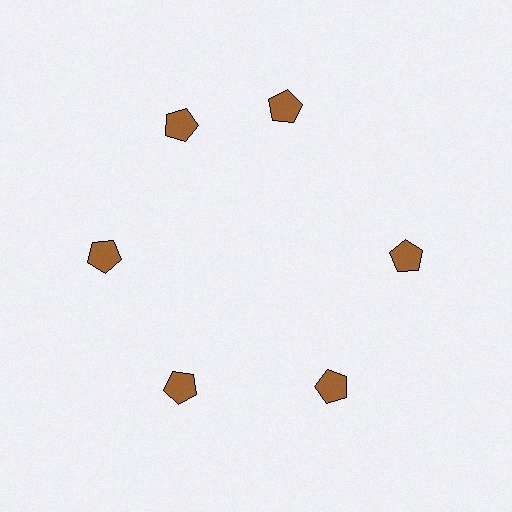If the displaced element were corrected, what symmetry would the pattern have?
It would have 6-fold rotational symmetry — the pattern would map onto itself every 60 degrees.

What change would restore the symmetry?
The symmetry would be restored by rotating it back into even spacing with its neighbors so that all 6 pentagons sit at equal angles and equal distance from the center.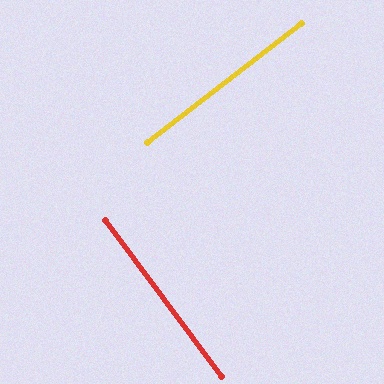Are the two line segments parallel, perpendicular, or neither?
Perpendicular — they meet at approximately 89°.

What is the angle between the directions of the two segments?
Approximately 89 degrees.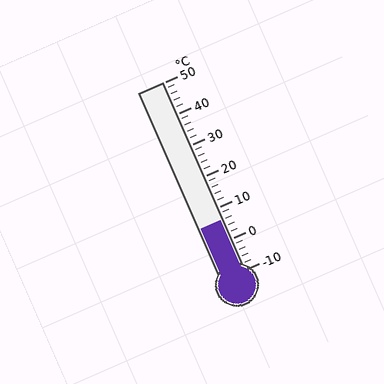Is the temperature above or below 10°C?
The temperature is below 10°C.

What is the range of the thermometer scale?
The thermometer scale ranges from -10°C to 50°C.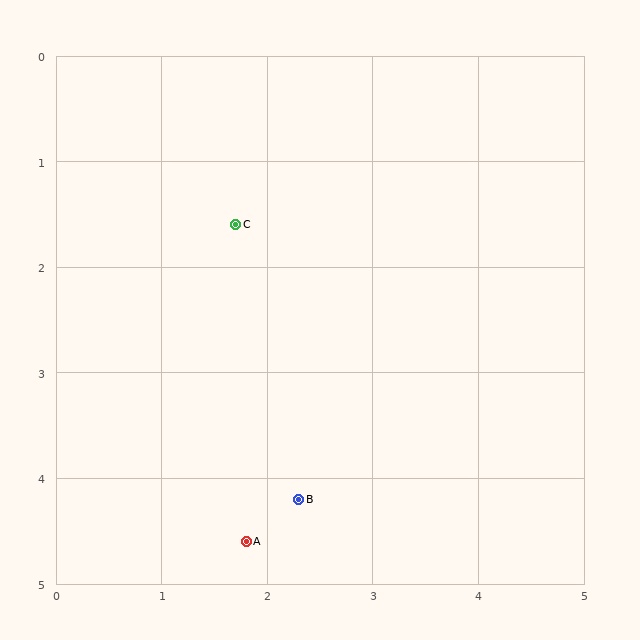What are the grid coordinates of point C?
Point C is at approximately (1.7, 1.6).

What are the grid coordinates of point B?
Point B is at approximately (2.3, 4.2).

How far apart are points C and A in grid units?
Points C and A are about 3.0 grid units apart.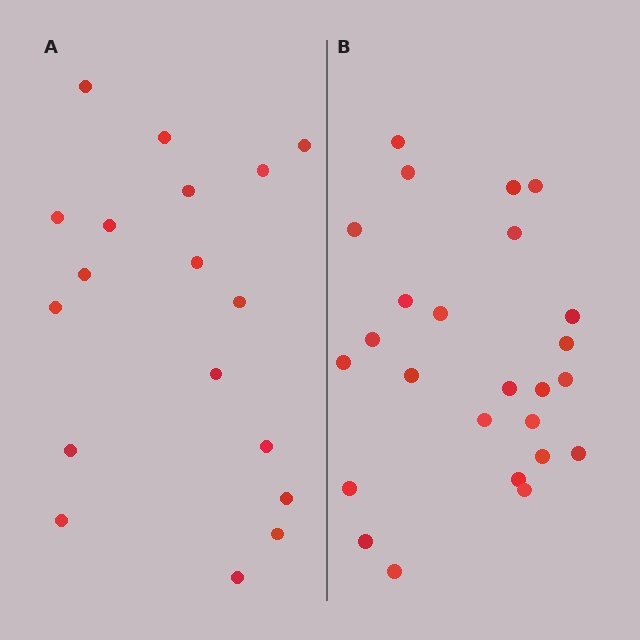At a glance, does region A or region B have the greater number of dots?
Region B (the right region) has more dots.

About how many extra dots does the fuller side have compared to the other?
Region B has roughly 8 or so more dots than region A.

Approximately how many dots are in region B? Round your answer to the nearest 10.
About 20 dots. (The exact count is 25, which rounds to 20.)